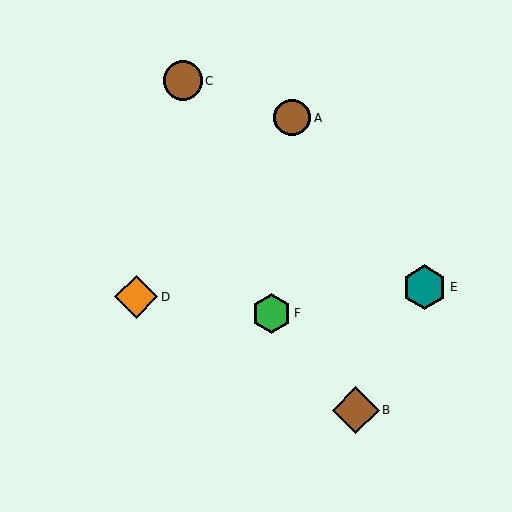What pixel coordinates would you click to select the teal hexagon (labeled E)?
Click at (425, 287) to select the teal hexagon E.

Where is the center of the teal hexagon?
The center of the teal hexagon is at (425, 287).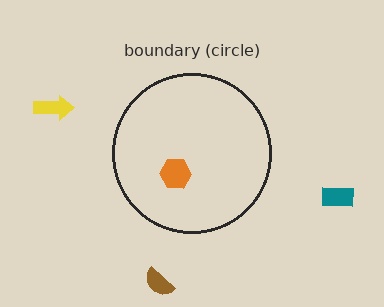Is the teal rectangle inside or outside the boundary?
Outside.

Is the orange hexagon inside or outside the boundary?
Inside.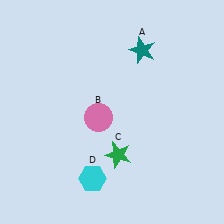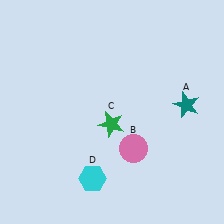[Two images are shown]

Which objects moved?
The objects that moved are: the teal star (A), the pink circle (B), the green star (C).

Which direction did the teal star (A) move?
The teal star (A) moved down.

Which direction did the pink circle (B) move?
The pink circle (B) moved right.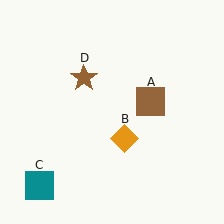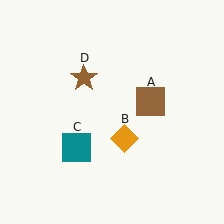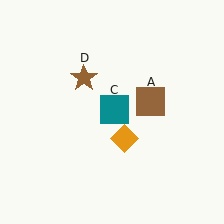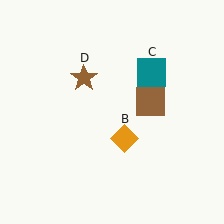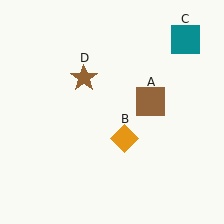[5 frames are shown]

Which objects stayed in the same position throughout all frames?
Brown square (object A) and orange diamond (object B) and brown star (object D) remained stationary.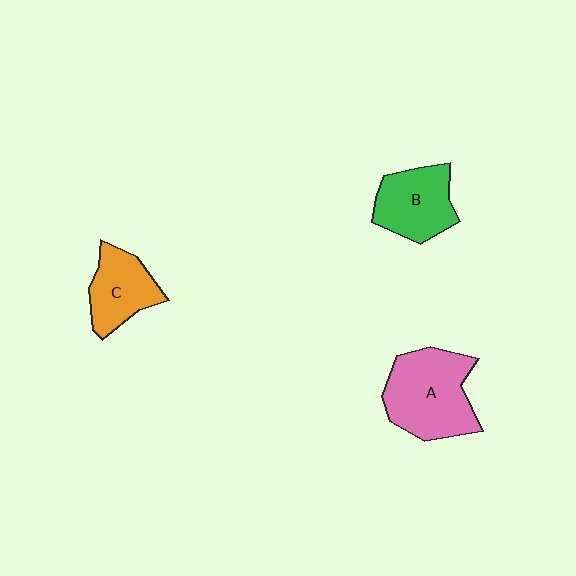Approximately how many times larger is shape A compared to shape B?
Approximately 1.4 times.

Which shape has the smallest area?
Shape C (orange).